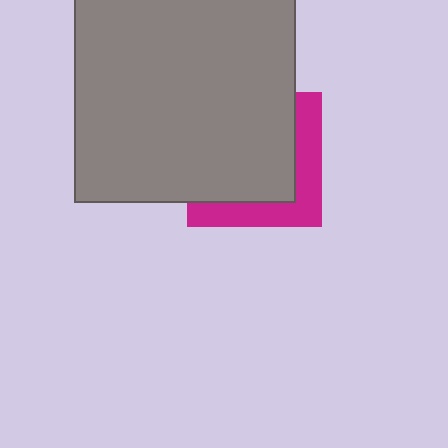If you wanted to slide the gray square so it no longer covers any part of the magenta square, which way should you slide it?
Slide it toward the upper-left — that is the most direct way to separate the two shapes.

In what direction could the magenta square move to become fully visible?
The magenta square could move toward the lower-right. That would shift it out from behind the gray square entirely.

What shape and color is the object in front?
The object in front is a gray square.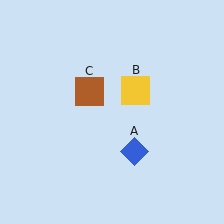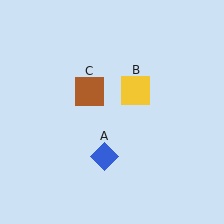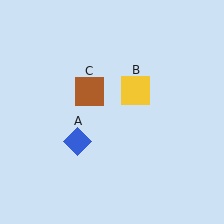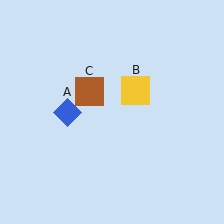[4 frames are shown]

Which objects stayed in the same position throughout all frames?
Yellow square (object B) and brown square (object C) remained stationary.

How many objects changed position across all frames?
1 object changed position: blue diamond (object A).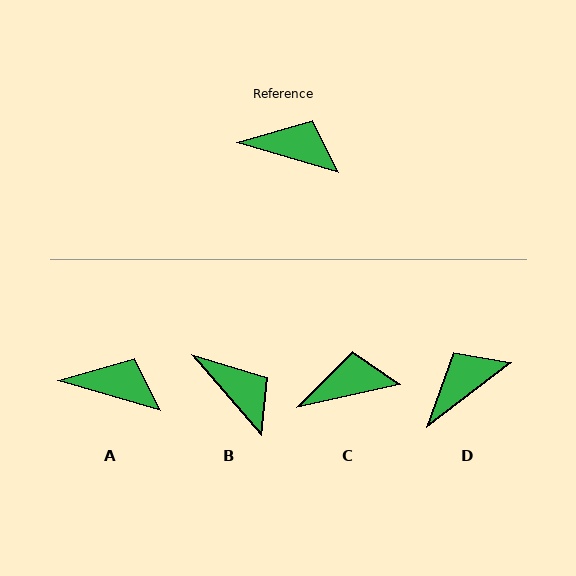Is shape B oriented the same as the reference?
No, it is off by about 33 degrees.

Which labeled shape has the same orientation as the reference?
A.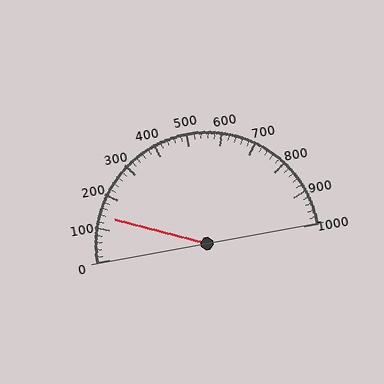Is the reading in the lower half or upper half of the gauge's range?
The reading is in the lower half of the range (0 to 1000).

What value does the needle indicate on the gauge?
The needle indicates approximately 140.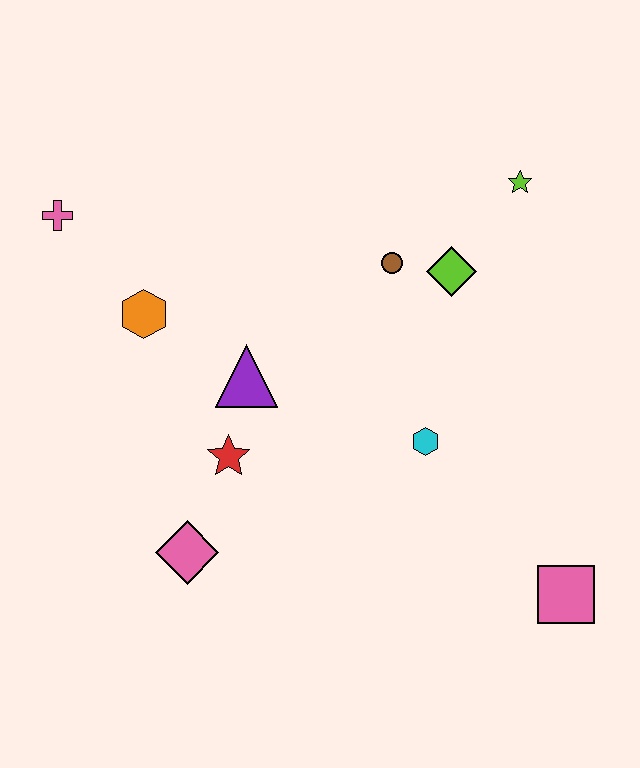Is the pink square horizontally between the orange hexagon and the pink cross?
No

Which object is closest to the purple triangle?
The red star is closest to the purple triangle.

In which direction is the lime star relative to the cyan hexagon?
The lime star is above the cyan hexagon.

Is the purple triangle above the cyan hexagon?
Yes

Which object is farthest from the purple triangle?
The pink square is farthest from the purple triangle.